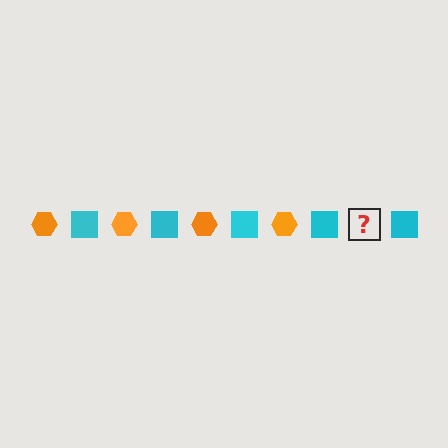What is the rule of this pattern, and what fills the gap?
The rule is that the pattern alternates between orange hexagon and cyan square. The gap should be filled with an orange hexagon.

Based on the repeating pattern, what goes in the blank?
The blank should be an orange hexagon.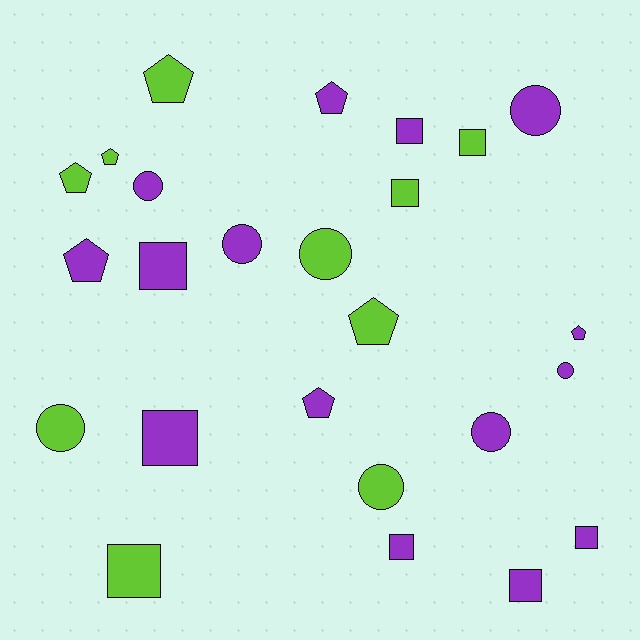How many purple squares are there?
There are 6 purple squares.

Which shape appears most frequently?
Square, with 9 objects.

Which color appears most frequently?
Purple, with 15 objects.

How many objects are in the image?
There are 25 objects.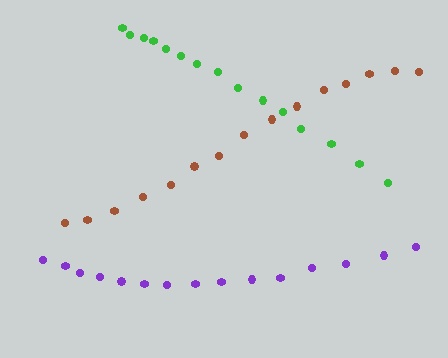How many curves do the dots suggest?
There are 3 distinct paths.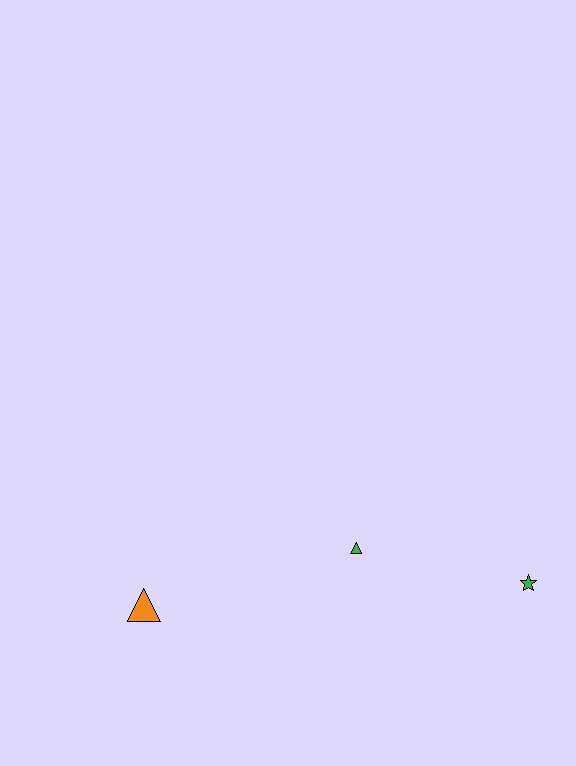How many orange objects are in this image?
There is 1 orange object.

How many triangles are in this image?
There are 2 triangles.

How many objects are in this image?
There are 3 objects.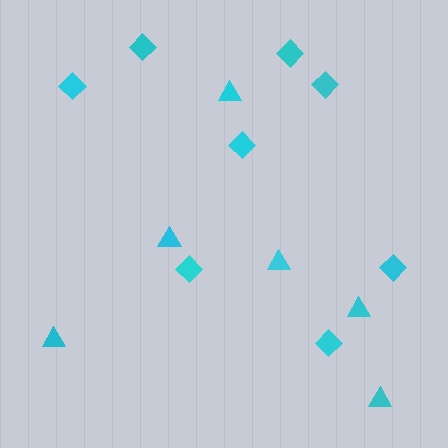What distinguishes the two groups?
There are 2 groups: one group of diamonds (8) and one group of triangles (6).